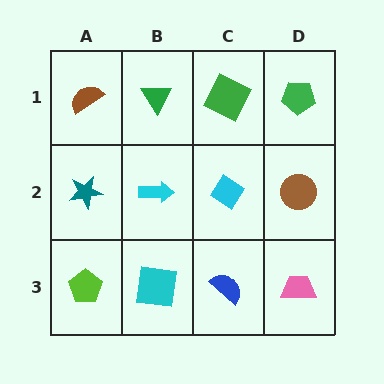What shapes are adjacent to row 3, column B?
A cyan arrow (row 2, column B), a lime pentagon (row 3, column A), a blue semicircle (row 3, column C).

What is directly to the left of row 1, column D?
A green square.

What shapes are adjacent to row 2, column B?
A green triangle (row 1, column B), a cyan square (row 3, column B), a teal star (row 2, column A), a cyan diamond (row 2, column C).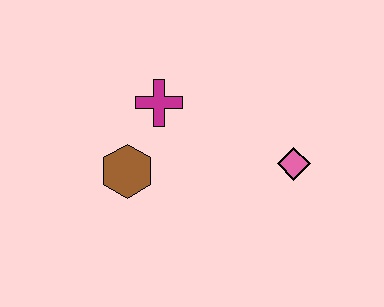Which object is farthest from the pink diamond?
The brown hexagon is farthest from the pink diamond.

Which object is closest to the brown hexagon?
The magenta cross is closest to the brown hexagon.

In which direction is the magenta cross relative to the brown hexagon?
The magenta cross is above the brown hexagon.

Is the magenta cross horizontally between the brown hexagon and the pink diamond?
Yes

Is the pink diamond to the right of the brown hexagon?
Yes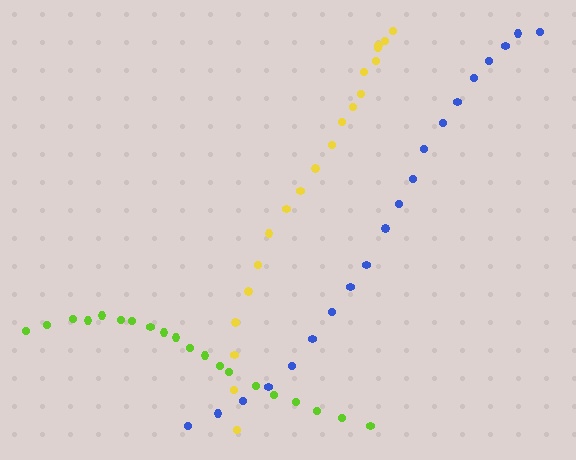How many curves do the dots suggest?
There are 3 distinct paths.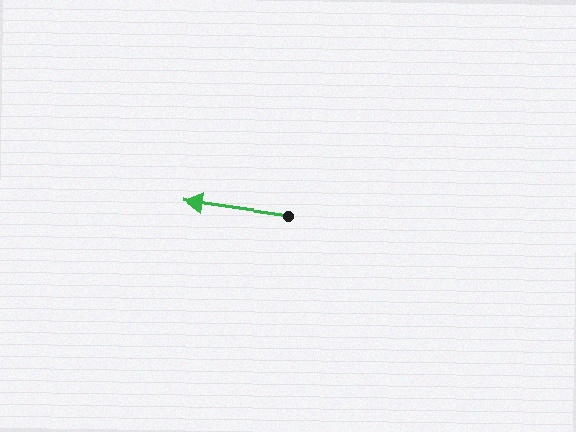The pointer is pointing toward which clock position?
Roughly 9 o'clock.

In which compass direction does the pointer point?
West.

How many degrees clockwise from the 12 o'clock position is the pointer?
Approximately 278 degrees.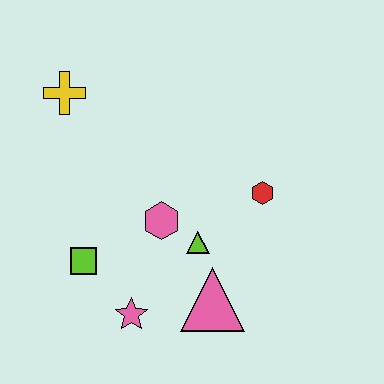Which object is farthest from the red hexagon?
The yellow cross is farthest from the red hexagon.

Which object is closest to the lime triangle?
The pink hexagon is closest to the lime triangle.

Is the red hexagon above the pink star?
Yes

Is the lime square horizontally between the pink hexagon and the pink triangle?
No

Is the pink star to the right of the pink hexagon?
No